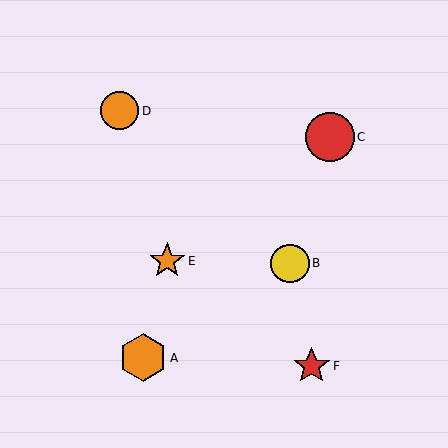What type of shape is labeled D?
Shape D is an orange circle.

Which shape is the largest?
The red circle (labeled C) is the largest.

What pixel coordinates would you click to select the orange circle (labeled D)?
Click at (120, 111) to select the orange circle D.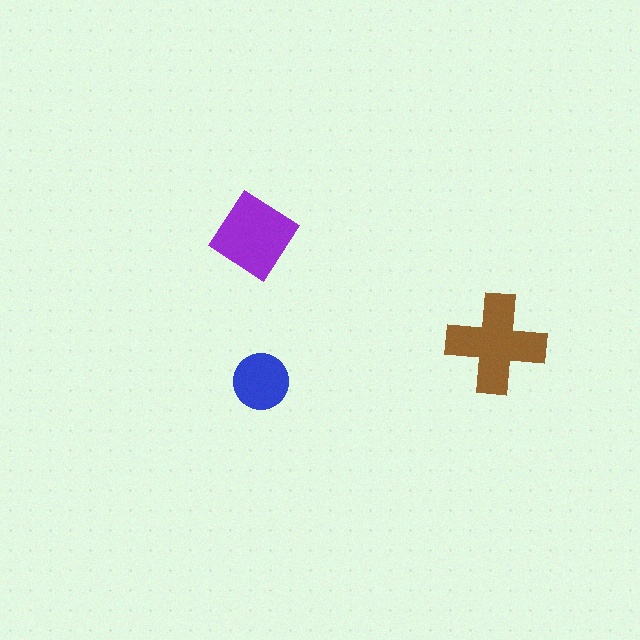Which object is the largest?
The brown cross.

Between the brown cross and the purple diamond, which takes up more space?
The brown cross.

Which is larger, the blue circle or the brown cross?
The brown cross.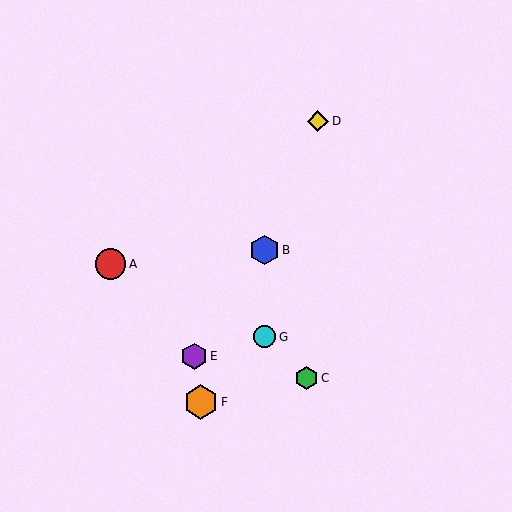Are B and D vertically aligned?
No, B is at x≈264 and D is at x≈318.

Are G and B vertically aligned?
Yes, both are at x≈264.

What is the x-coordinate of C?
Object C is at x≈307.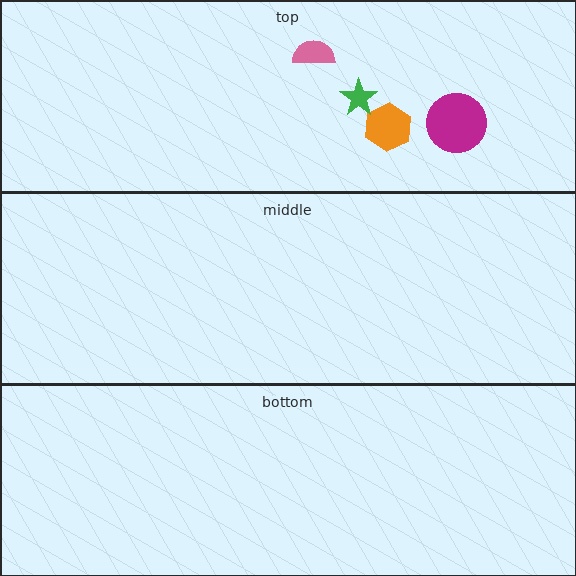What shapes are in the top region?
The pink semicircle, the magenta circle, the orange hexagon, the green star.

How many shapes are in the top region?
4.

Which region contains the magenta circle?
The top region.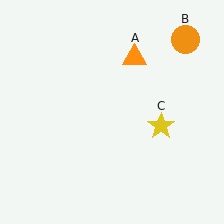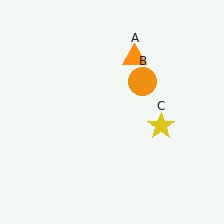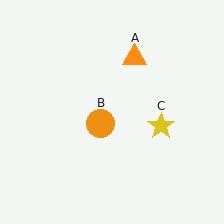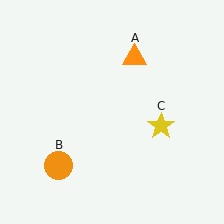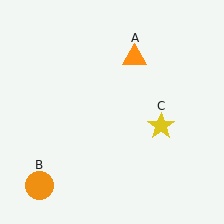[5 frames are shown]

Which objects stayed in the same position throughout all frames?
Orange triangle (object A) and yellow star (object C) remained stationary.